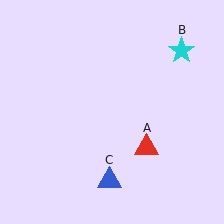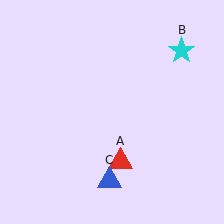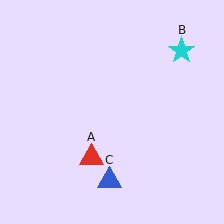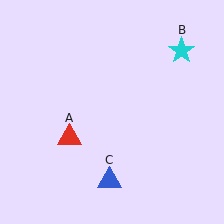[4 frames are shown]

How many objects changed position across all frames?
1 object changed position: red triangle (object A).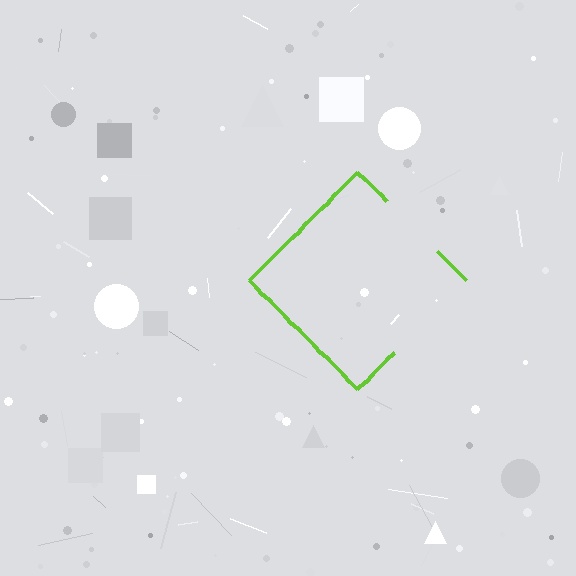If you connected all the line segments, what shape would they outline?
They would outline a diamond.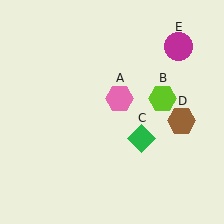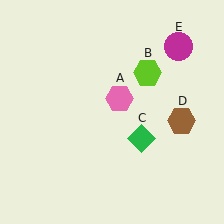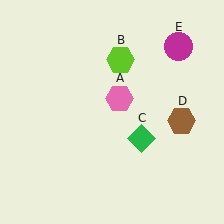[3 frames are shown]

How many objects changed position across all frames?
1 object changed position: lime hexagon (object B).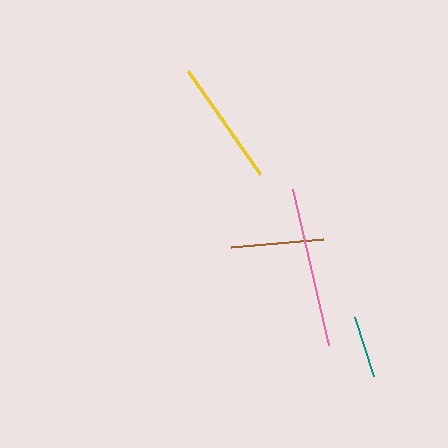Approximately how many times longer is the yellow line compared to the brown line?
The yellow line is approximately 1.4 times the length of the brown line.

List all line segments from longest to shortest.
From longest to shortest: pink, yellow, brown, teal.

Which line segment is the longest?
The pink line is the longest at approximately 160 pixels.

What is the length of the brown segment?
The brown segment is approximately 92 pixels long.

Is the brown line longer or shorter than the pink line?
The pink line is longer than the brown line.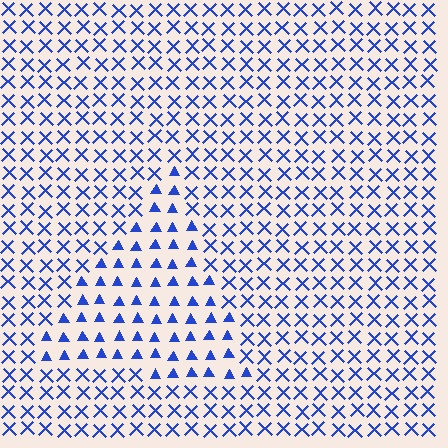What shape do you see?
I see a triangle.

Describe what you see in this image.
The image is filled with small blue elements arranged in a uniform grid. A triangle-shaped region contains triangles, while the surrounding area contains X marks. The boundary is defined purely by the change in element shape.